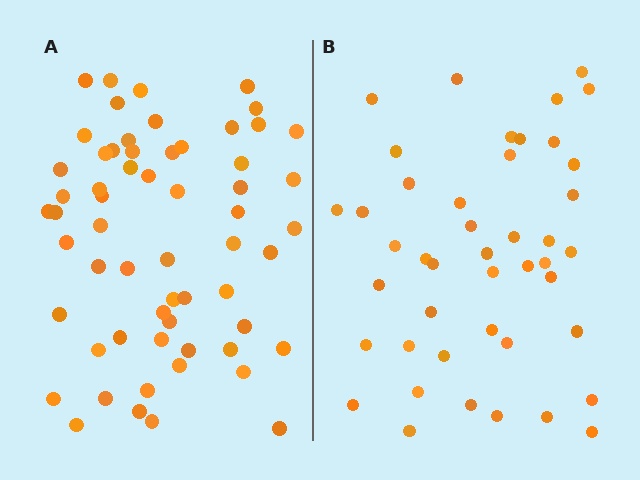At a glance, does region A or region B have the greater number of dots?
Region A (the left region) has more dots.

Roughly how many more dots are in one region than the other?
Region A has approximately 15 more dots than region B.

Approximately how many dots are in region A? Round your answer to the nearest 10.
About 60 dots.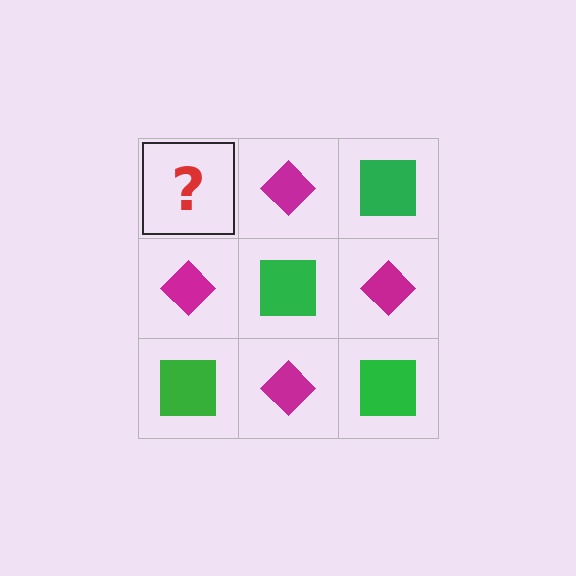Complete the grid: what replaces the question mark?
The question mark should be replaced with a green square.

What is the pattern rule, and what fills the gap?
The rule is that it alternates green square and magenta diamond in a checkerboard pattern. The gap should be filled with a green square.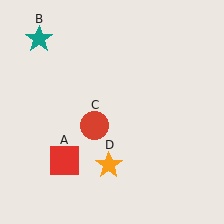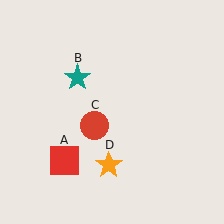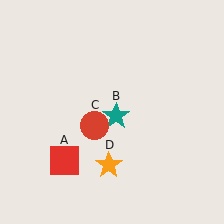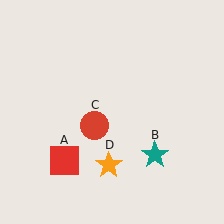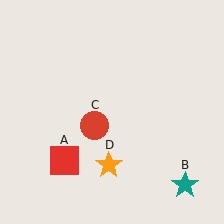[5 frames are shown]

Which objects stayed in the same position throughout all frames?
Red square (object A) and red circle (object C) and orange star (object D) remained stationary.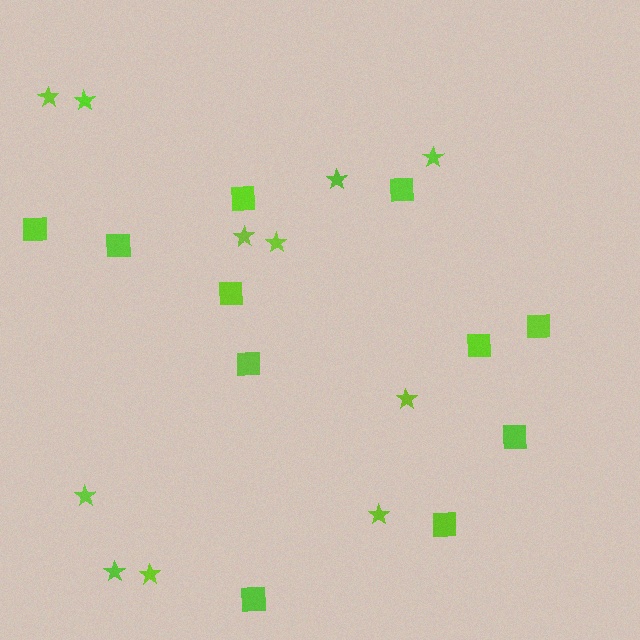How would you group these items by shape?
There are 2 groups: one group of squares (11) and one group of stars (11).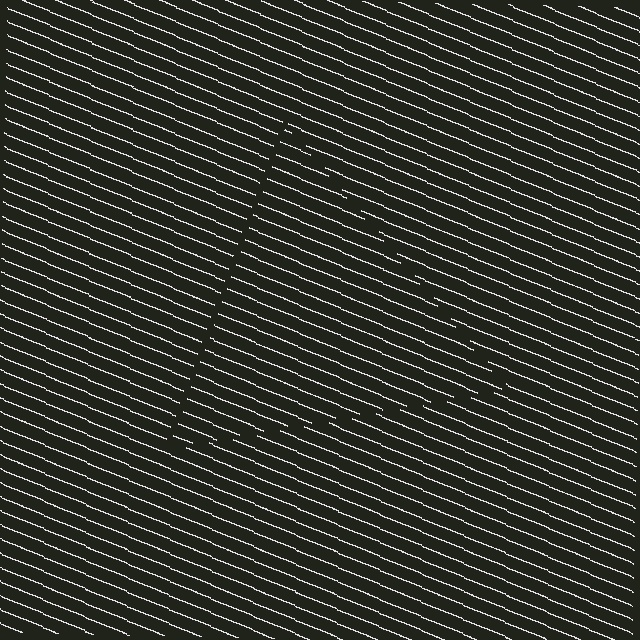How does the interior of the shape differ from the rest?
The interior of the shape contains the same grating, shifted by half a period — the contour is defined by the phase discontinuity where line-ends from the inner and outer gratings abut.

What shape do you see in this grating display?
An illusory triangle. The interior of the shape contains the same grating, shifted by half a period — the contour is defined by the phase discontinuity where line-ends from the inner and outer gratings abut.